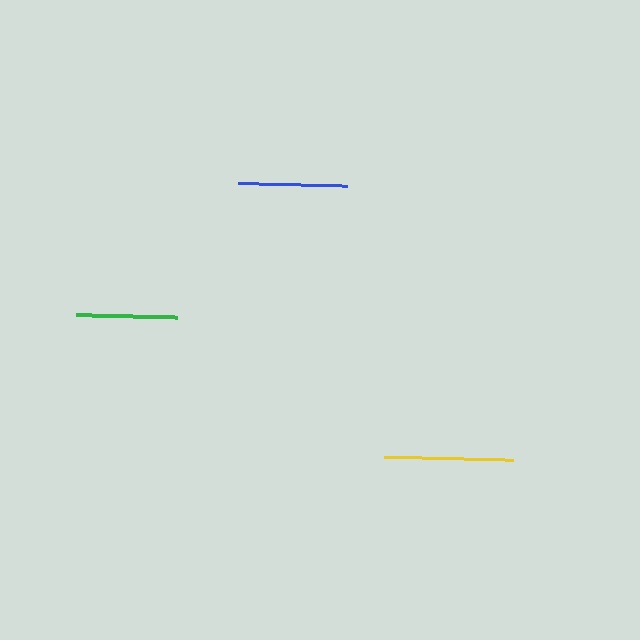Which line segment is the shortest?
The green line is the shortest at approximately 101 pixels.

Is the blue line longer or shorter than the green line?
The blue line is longer than the green line.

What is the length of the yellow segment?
The yellow segment is approximately 129 pixels long.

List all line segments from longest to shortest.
From longest to shortest: yellow, blue, green.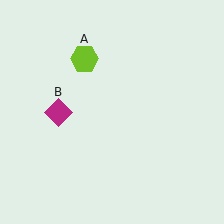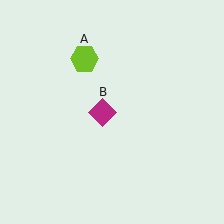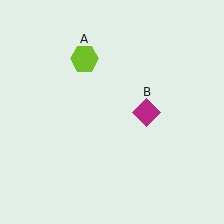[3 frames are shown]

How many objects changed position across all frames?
1 object changed position: magenta diamond (object B).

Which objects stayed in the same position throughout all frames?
Lime hexagon (object A) remained stationary.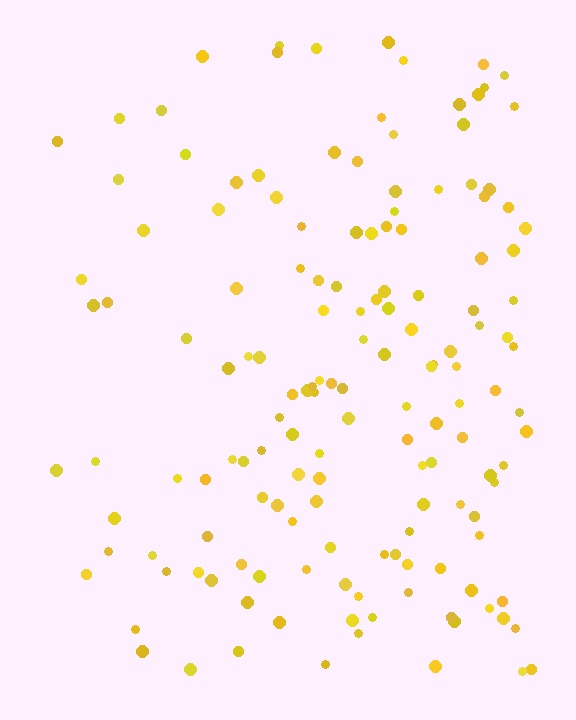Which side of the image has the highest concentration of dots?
The right.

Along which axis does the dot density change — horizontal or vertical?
Horizontal.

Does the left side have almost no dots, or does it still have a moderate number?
Still a moderate number, just noticeably fewer than the right.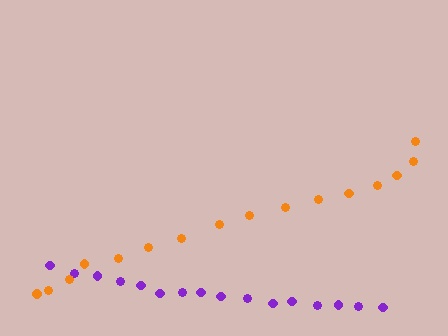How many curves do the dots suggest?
There are 2 distinct paths.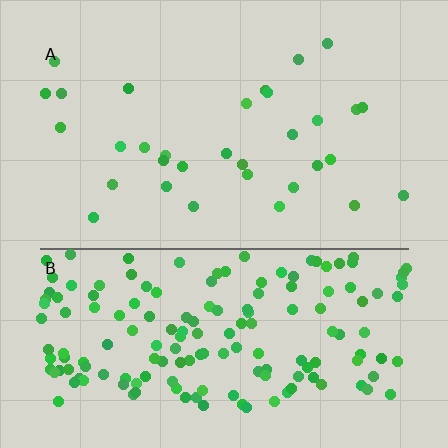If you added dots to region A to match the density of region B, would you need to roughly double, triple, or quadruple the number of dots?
Approximately quadruple.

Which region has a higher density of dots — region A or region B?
B (the bottom).